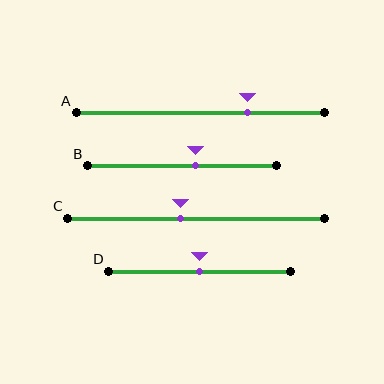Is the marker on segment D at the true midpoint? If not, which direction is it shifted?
Yes, the marker on segment D is at the true midpoint.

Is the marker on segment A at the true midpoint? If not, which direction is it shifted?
No, the marker on segment A is shifted to the right by about 19% of the segment length.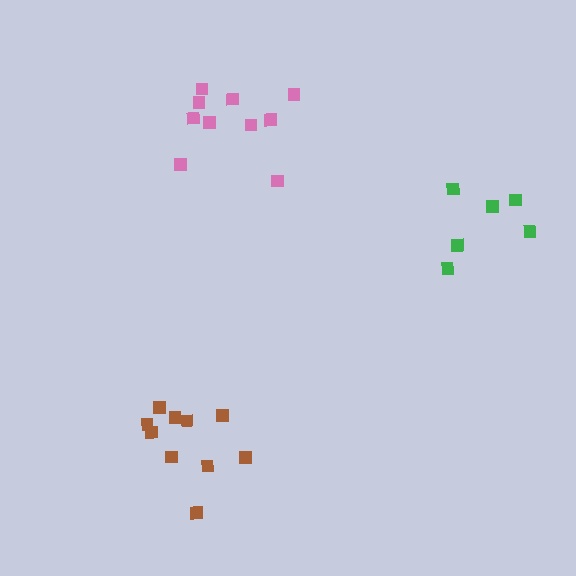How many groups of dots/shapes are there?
There are 3 groups.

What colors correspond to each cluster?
The clusters are colored: brown, pink, green.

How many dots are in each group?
Group 1: 10 dots, Group 2: 10 dots, Group 3: 6 dots (26 total).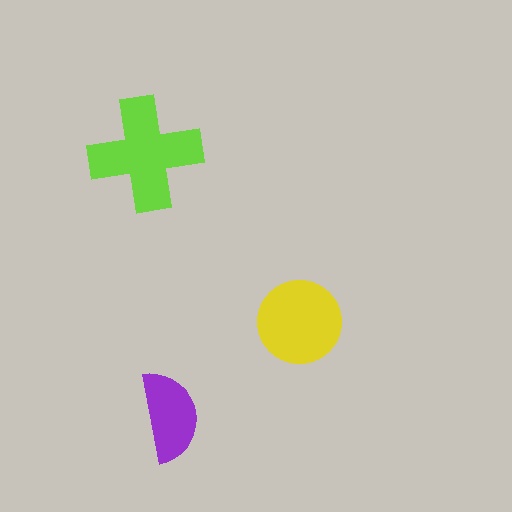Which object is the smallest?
The purple semicircle.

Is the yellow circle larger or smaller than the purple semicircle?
Larger.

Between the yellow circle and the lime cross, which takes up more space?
The lime cross.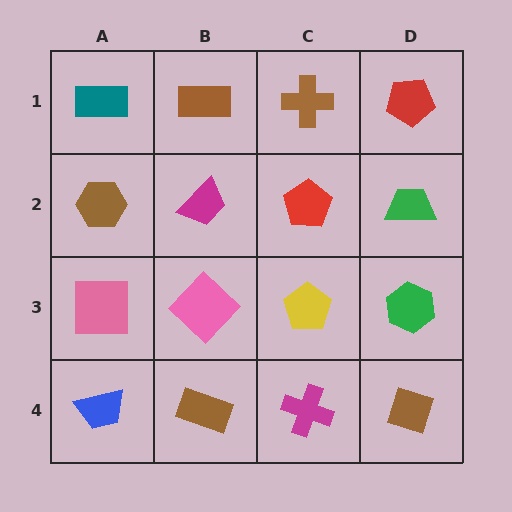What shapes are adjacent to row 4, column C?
A yellow pentagon (row 3, column C), a brown rectangle (row 4, column B), a brown diamond (row 4, column D).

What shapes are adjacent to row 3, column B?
A magenta trapezoid (row 2, column B), a brown rectangle (row 4, column B), a pink square (row 3, column A), a yellow pentagon (row 3, column C).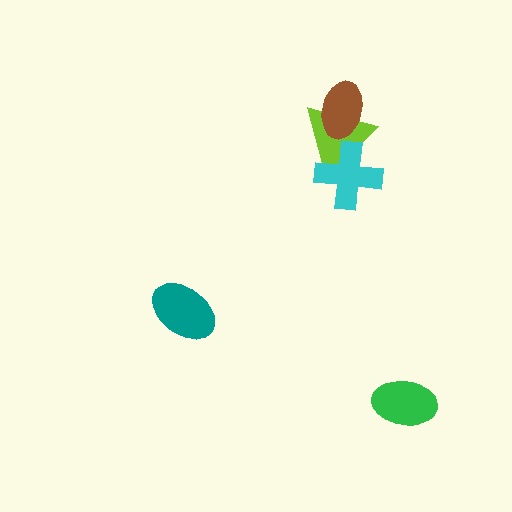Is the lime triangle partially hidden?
Yes, it is partially covered by another shape.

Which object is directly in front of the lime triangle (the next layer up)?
The brown ellipse is directly in front of the lime triangle.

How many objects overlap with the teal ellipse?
0 objects overlap with the teal ellipse.